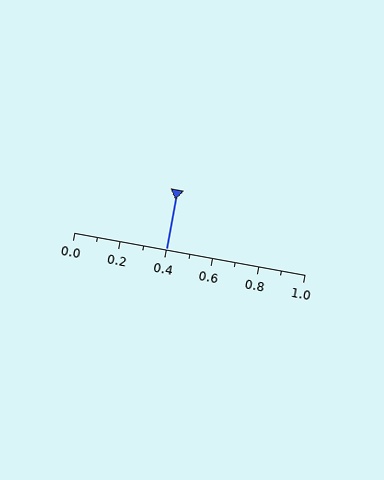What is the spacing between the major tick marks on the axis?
The major ticks are spaced 0.2 apart.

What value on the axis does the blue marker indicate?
The marker indicates approximately 0.4.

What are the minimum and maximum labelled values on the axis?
The axis runs from 0.0 to 1.0.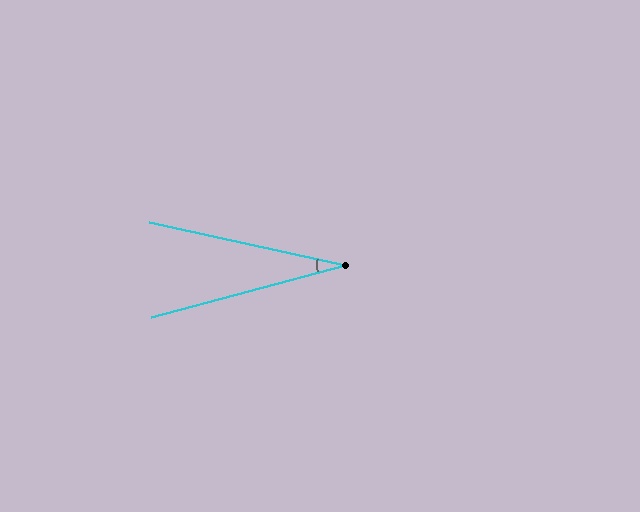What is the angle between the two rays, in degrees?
Approximately 27 degrees.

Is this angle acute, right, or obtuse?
It is acute.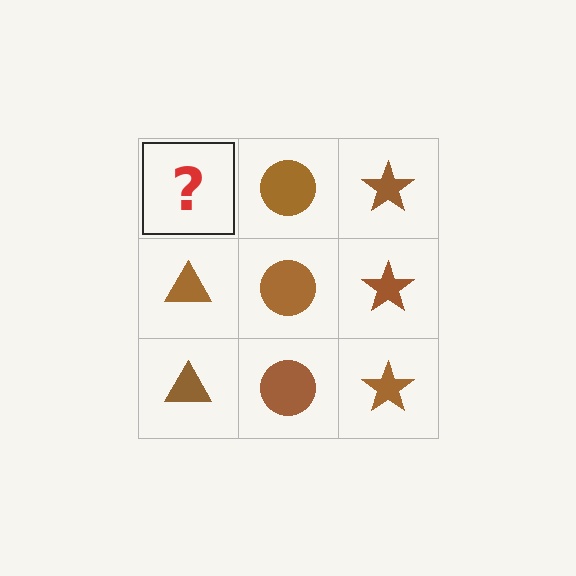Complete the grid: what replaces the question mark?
The question mark should be replaced with a brown triangle.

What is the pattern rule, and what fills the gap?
The rule is that each column has a consistent shape. The gap should be filled with a brown triangle.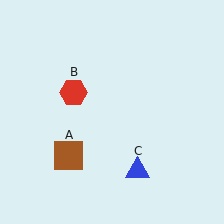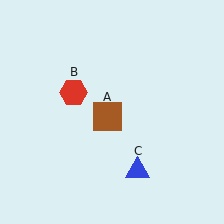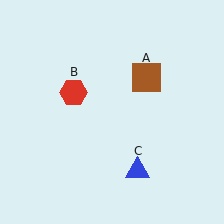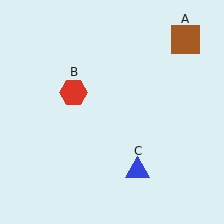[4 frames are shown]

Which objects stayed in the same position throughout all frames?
Red hexagon (object B) and blue triangle (object C) remained stationary.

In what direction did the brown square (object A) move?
The brown square (object A) moved up and to the right.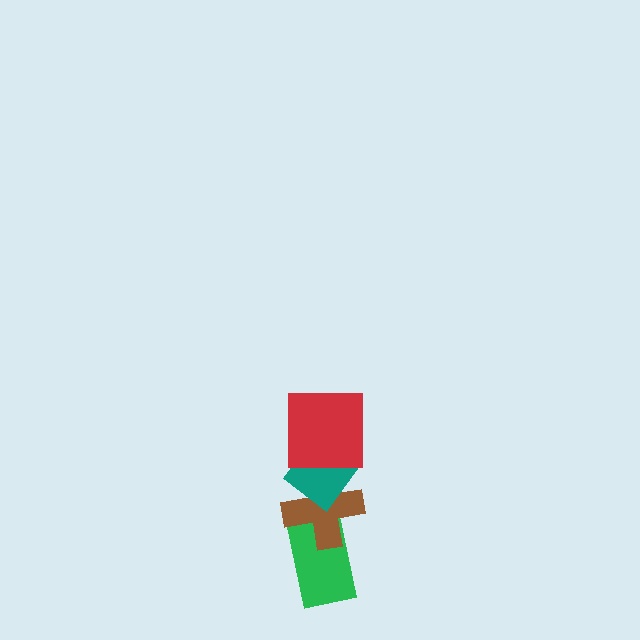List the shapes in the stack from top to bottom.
From top to bottom: the red square, the teal diamond, the brown cross, the green rectangle.